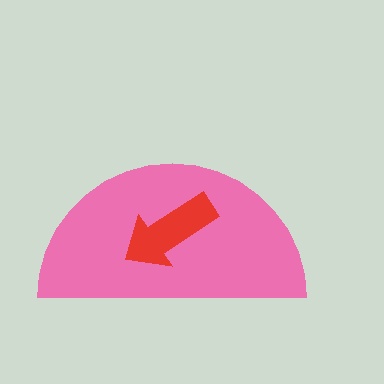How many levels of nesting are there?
2.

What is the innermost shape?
The red arrow.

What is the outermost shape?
The pink semicircle.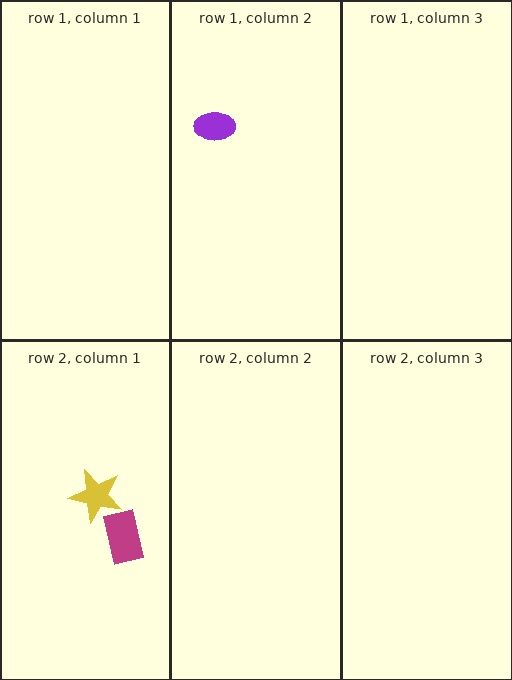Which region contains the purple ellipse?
The row 1, column 2 region.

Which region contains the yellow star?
The row 2, column 1 region.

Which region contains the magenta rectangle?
The row 2, column 1 region.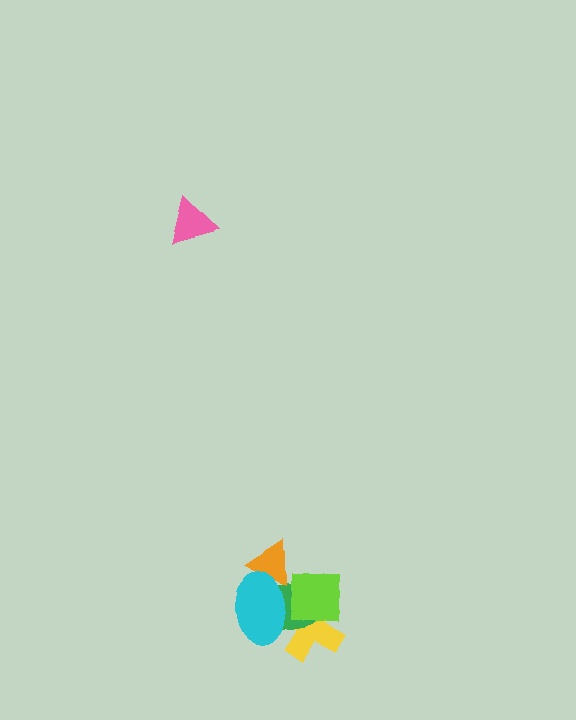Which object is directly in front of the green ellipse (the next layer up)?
The lime square is directly in front of the green ellipse.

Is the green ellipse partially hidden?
Yes, it is partially covered by another shape.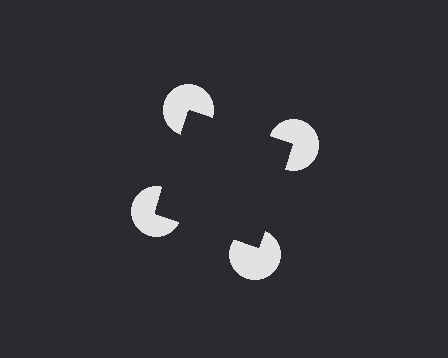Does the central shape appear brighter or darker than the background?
It typically appears slightly darker than the background, even though no actual brightness change is drawn.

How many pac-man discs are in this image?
There are 4 — one at each vertex of the illusory square.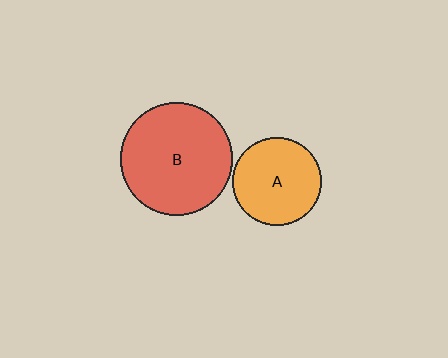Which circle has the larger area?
Circle B (red).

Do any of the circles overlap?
No, none of the circles overlap.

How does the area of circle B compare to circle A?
Approximately 1.6 times.